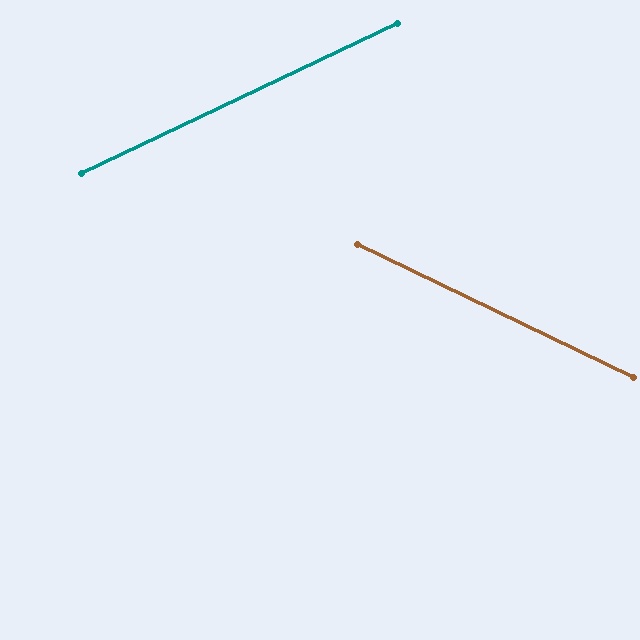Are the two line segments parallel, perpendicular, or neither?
Neither parallel nor perpendicular — they differ by about 51°.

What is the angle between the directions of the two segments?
Approximately 51 degrees.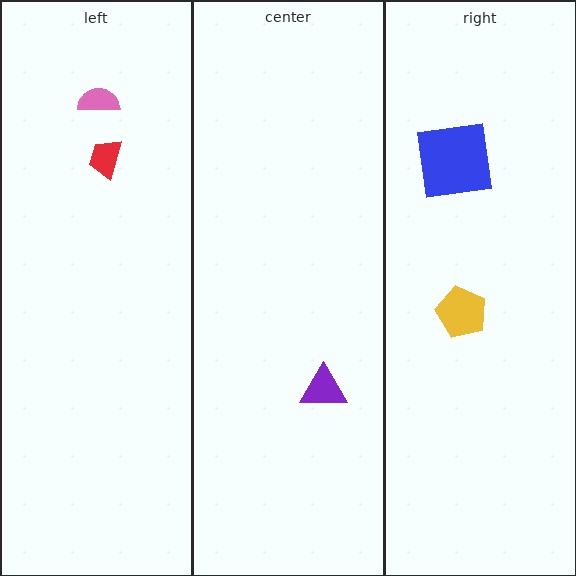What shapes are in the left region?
The red trapezoid, the pink semicircle.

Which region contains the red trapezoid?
The left region.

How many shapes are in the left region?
2.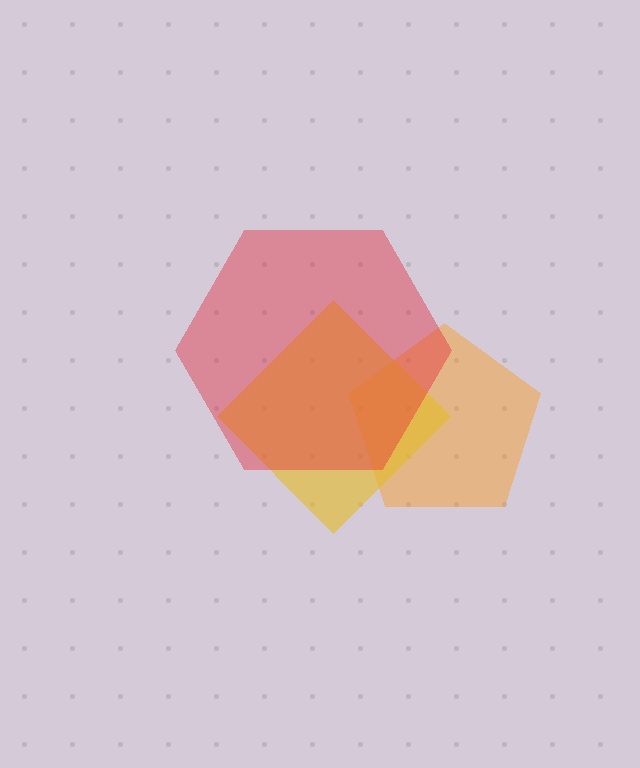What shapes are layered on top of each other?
The layered shapes are: an orange pentagon, a yellow diamond, a red hexagon.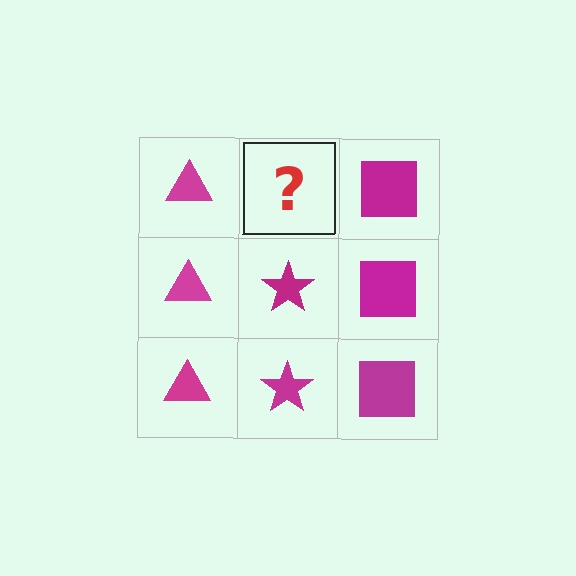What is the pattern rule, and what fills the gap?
The rule is that each column has a consistent shape. The gap should be filled with a magenta star.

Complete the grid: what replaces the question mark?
The question mark should be replaced with a magenta star.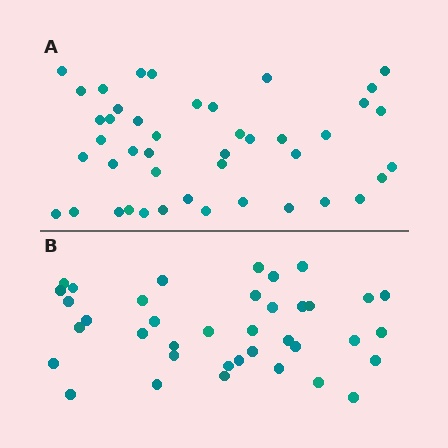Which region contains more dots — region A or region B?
Region A (the top region) has more dots.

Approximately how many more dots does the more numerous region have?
Region A has about 6 more dots than region B.